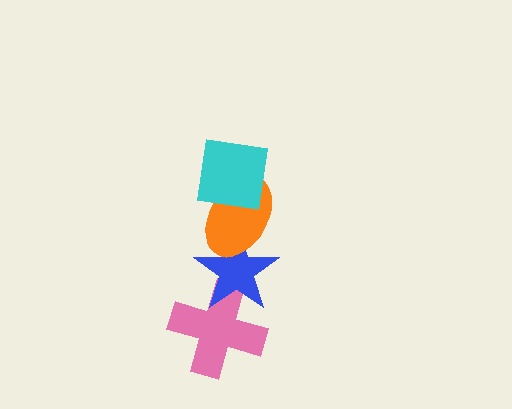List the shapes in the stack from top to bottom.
From top to bottom: the cyan square, the orange ellipse, the blue star, the pink cross.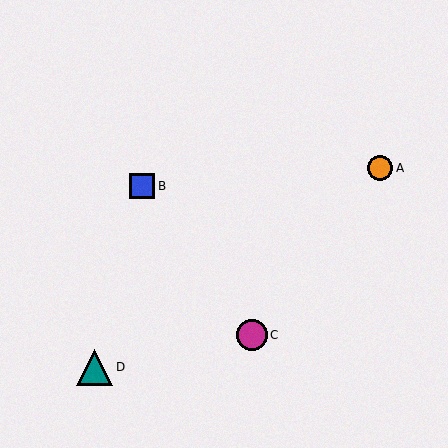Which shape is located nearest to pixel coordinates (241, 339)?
The magenta circle (labeled C) at (252, 335) is nearest to that location.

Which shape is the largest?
The teal triangle (labeled D) is the largest.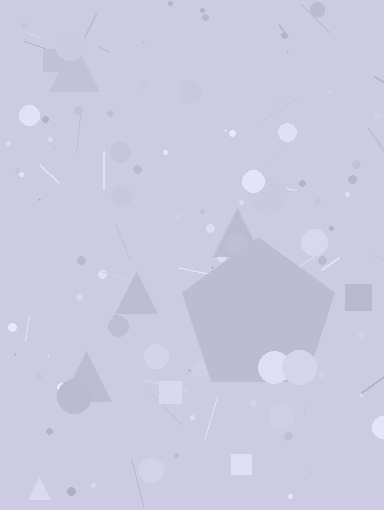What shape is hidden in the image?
A pentagon is hidden in the image.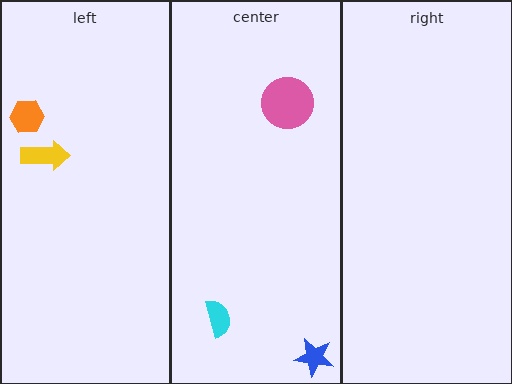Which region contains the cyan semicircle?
The center region.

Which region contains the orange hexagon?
The left region.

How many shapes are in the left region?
2.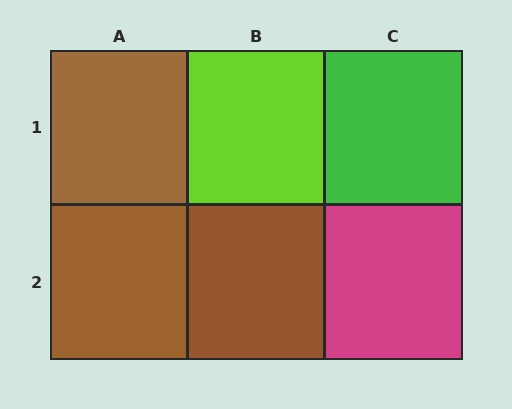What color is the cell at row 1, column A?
Brown.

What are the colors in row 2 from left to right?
Brown, brown, magenta.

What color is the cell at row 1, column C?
Green.